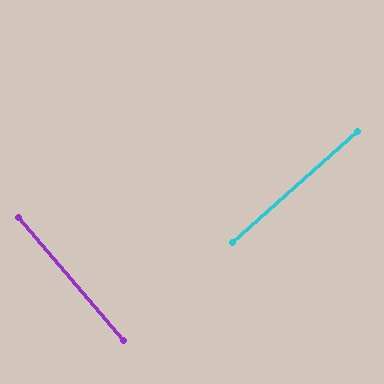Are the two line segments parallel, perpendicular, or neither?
Perpendicular — they meet at approximately 89°.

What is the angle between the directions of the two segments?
Approximately 89 degrees.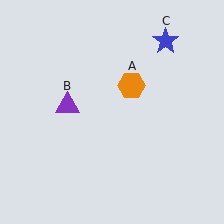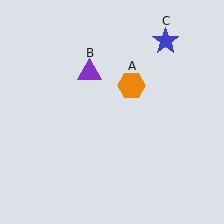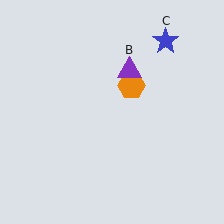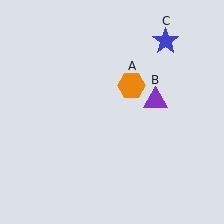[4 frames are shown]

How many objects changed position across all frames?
1 object changed position: purple triangle (object B).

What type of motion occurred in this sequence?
The purple triangle (object B) rotated clockwise around the center of the scene.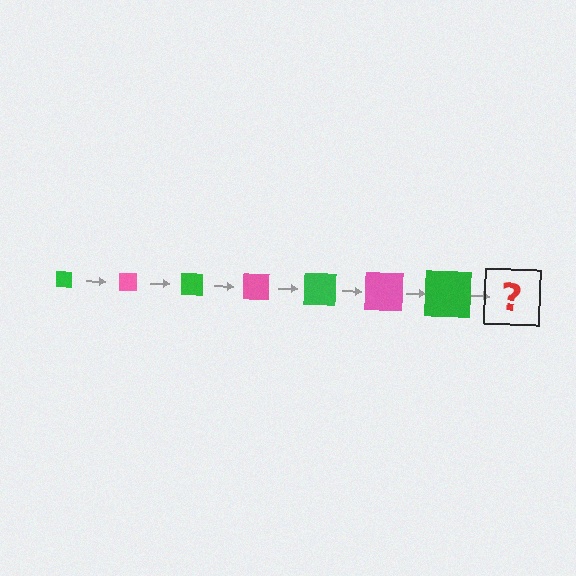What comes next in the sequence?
The next element should be a pink square, larger than the previous one.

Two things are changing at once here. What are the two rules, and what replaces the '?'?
The two rules are that the square grows larger each step and the color cycles through green and pink. The '?' should be a pink square, larger than the previous one.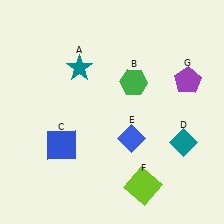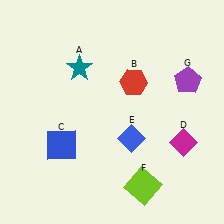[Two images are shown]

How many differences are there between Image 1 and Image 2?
There are 2 differences between the two images.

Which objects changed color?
B changed from green to red. D changed from teal to magenta.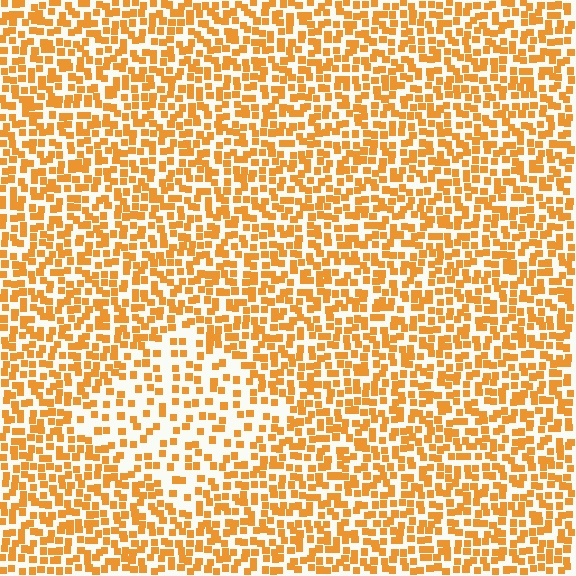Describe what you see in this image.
The image contains small orange elements arranged at two different densities. A diamond-shaped region is visible where the elements are less densely packed than the surrounding area.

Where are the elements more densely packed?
The elements are more densely packed outside the diamond boundary.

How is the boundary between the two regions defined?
The boundary is defined by a change in element density (approximately 1.9x ratio). All elements are the same color, size, and shape.